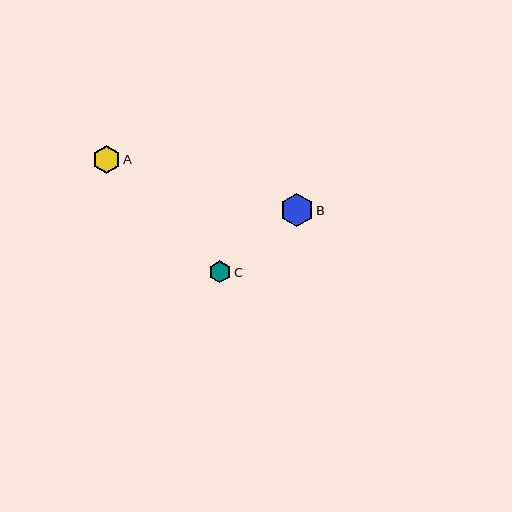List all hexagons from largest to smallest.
From largest to smallest: B, A, C.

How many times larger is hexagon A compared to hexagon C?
Hexagon A is approximately 1.3 times the size of hexagon C.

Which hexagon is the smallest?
Hexagon C is the smallest with a size of approximately 22 pixels.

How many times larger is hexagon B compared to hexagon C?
Hexagon B is approximately 1.5 times the size of hexagon C.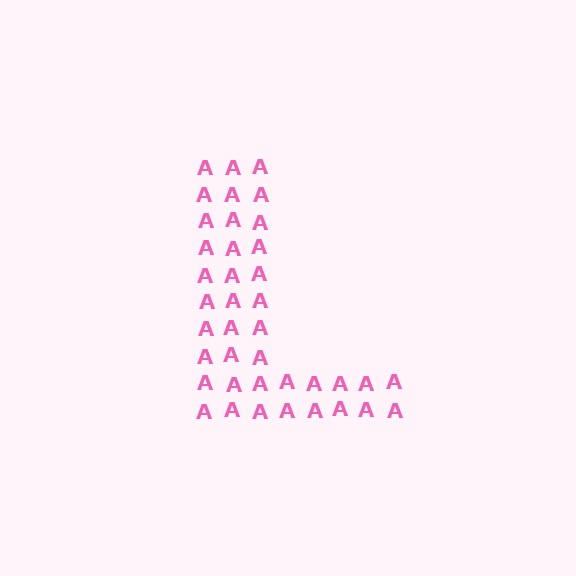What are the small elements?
The small elements are letter A's.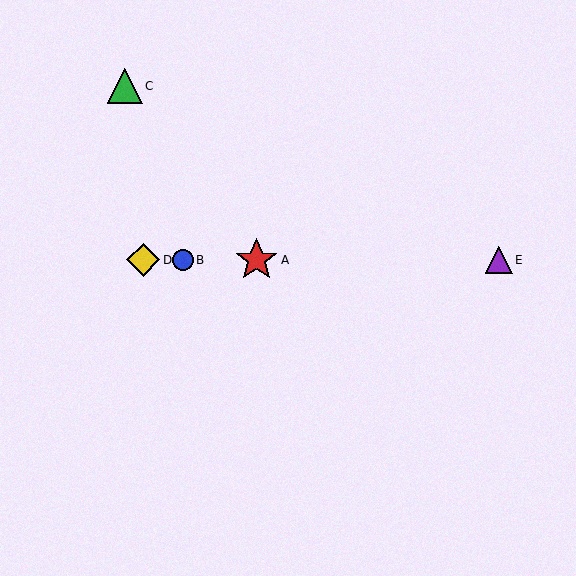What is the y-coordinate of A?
Object A is at y≈260.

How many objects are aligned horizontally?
4 objects (A, B, D, E) are aligned horizontally.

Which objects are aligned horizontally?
Objects A, B, D, E are aligned horizontally.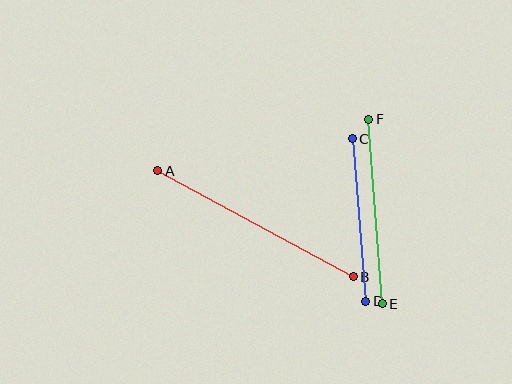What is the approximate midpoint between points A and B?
The midpoint is at approximately (255, 224) pixels.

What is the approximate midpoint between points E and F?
The midpoint is at approximately (376, 211) pixels.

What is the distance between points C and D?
The distance is approximately 163 pixels.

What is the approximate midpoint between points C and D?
The midpoint is at approximately (359, 220) pixels.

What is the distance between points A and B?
The distance is approximately 223 pixels.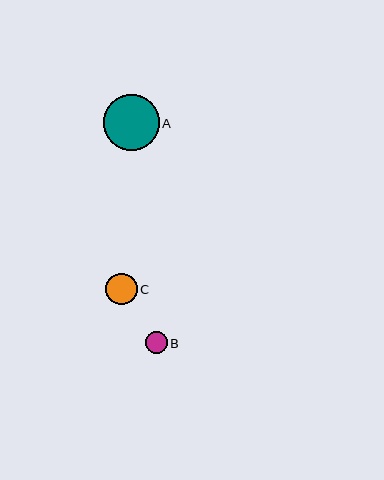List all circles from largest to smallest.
From largest to smallest: A, C, B.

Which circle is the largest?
Circle A is the largest with a size of approximately 56 pixels.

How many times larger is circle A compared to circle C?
Circle A is approximately 1.8 times the size of circle C.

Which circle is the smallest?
Circle B is the smallest with a size of approximately 22 pixels.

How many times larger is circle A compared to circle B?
Circle A is approximately 2.6 times the size of circle B.